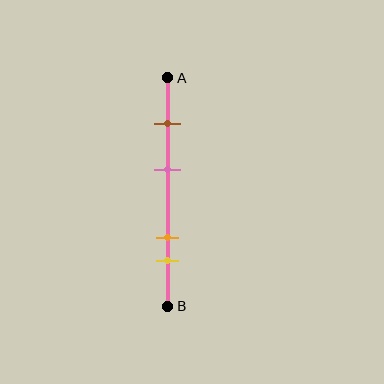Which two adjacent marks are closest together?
The orange and yellow marks are the closest adjacent pair.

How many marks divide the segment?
There are 4 marks dividing the segment.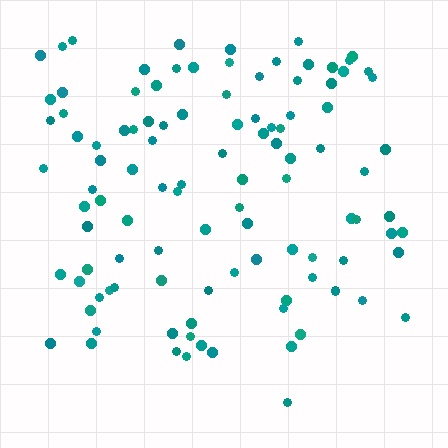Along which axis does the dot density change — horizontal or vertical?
Vertical.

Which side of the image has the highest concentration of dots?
The top.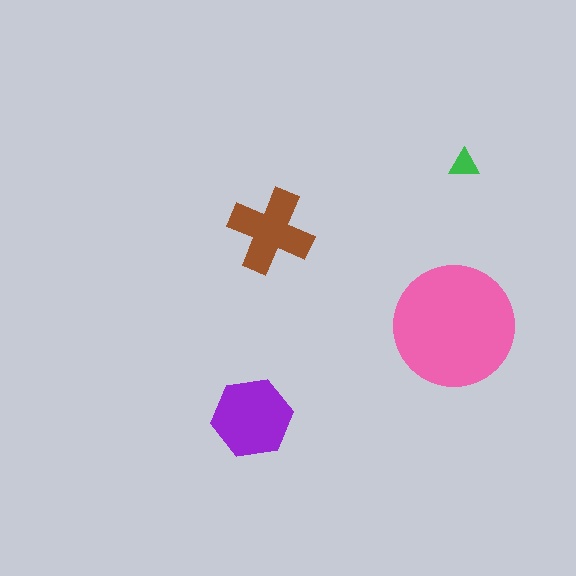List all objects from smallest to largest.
The green triangle, the brown cross, the purple hexagon, the pink circle.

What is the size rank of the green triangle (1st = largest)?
4th.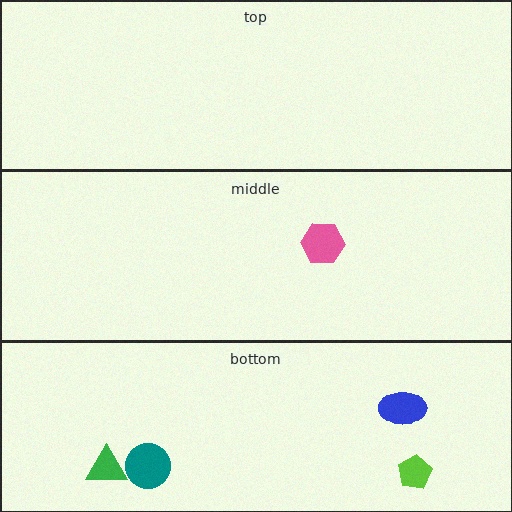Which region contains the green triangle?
The bottom region.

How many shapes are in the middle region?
1.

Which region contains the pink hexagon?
The middle region.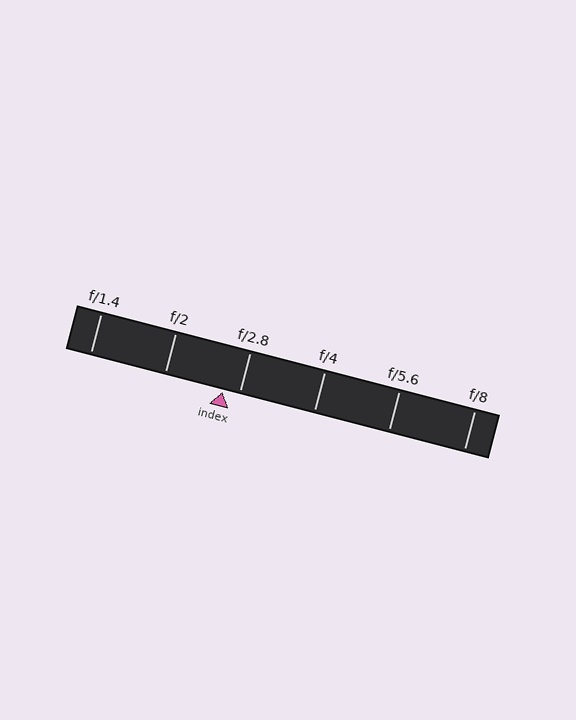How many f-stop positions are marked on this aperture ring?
There are 6 f-stop positions marked.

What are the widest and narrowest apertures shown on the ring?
The widest aperture shown is f/1.4 and the narrowest is f/8.